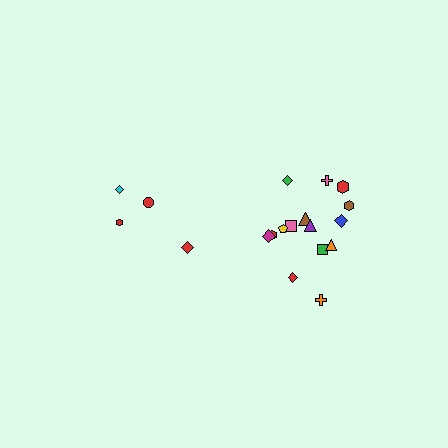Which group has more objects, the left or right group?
The right group.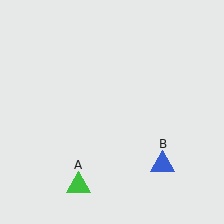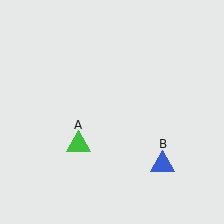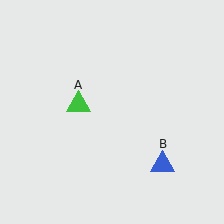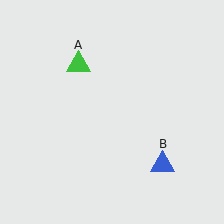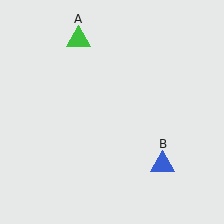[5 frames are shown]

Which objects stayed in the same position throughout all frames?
Blue triangle (object B) remained stationary.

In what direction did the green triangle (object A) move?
The green triangle (object A) moved up.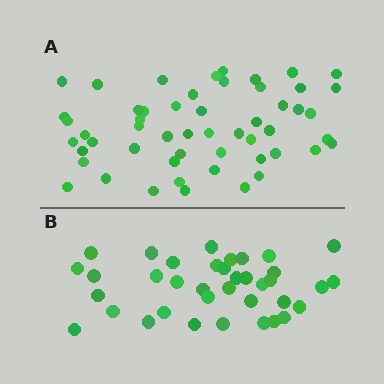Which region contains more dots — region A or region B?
Region A (the top region) has more dots.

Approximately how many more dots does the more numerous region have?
Region A has approximately 15 more dots than region B.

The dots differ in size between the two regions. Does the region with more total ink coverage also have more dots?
No. Region B has more total ink coverage because its dots are larger, but region A actually contains more individual dots. Total area can be misleading — the number of items is what matters here.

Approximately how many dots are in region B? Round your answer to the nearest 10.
About 40 dots. (The exact count is 37, which rounds to 40.)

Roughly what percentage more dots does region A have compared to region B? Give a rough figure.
About 45% more.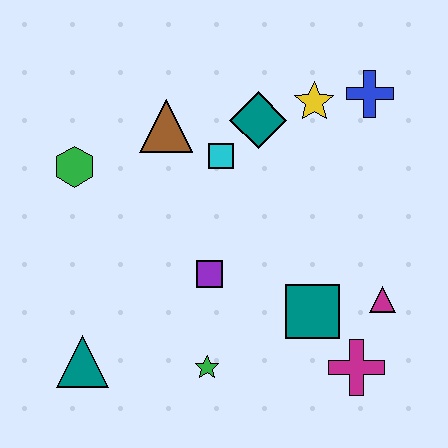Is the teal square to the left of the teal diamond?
No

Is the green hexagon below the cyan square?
Yes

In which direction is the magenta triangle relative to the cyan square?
The magenta triangle is to the right of the cyan square.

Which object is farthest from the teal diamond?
The teal triangle is farthest from the teal diamond.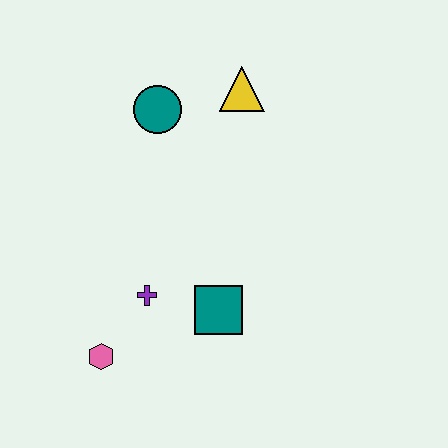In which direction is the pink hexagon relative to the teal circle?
The pink hexagon is below the teal circle.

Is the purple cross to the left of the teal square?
Yes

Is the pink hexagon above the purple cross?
No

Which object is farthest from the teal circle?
The pink hexagon is farthest from the teal circle.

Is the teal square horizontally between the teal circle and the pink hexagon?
No